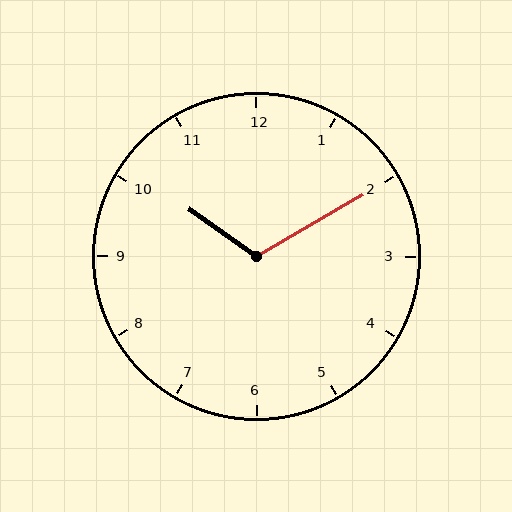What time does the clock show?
10:10.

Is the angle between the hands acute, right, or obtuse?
It is obtuse.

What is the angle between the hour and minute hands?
Approximately 115 degrees.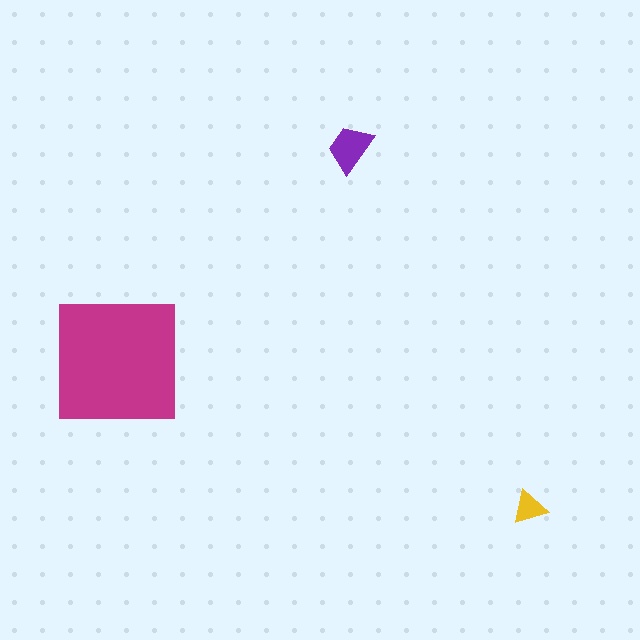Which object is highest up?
The purple trapezoid is topmost.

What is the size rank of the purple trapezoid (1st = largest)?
2nd.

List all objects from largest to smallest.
The magenta square, the purple trapezoid, the yellow triangle.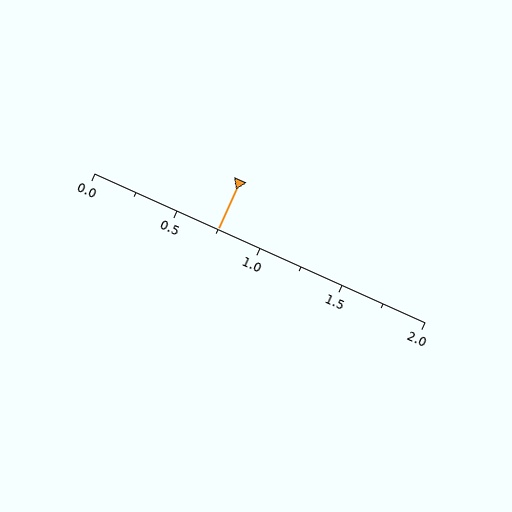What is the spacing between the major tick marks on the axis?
The major ticks are spaced 0.5 apart.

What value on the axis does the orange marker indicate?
The marker indicates approximately 0.75.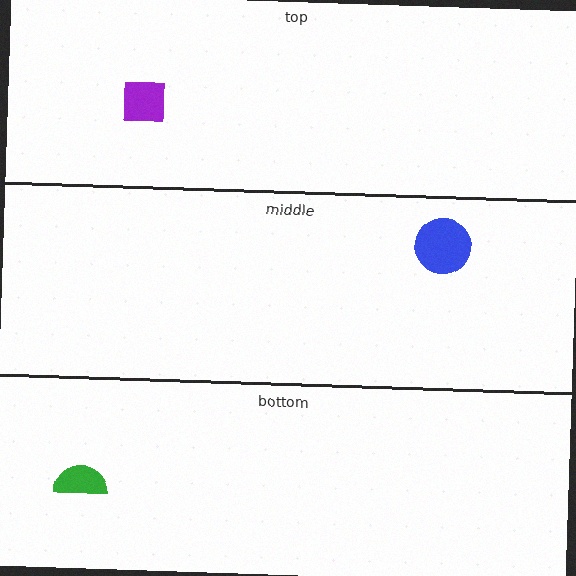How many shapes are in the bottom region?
1.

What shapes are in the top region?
The purple square.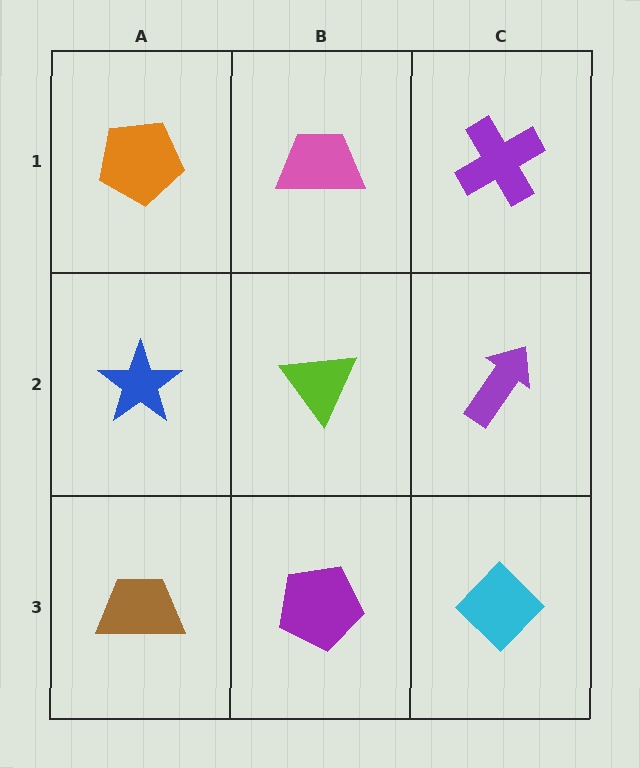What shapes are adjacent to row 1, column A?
A blue star (row 2, column A), a pink trapezoid (row 1, column B).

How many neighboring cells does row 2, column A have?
3.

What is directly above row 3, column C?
A purple arrow.